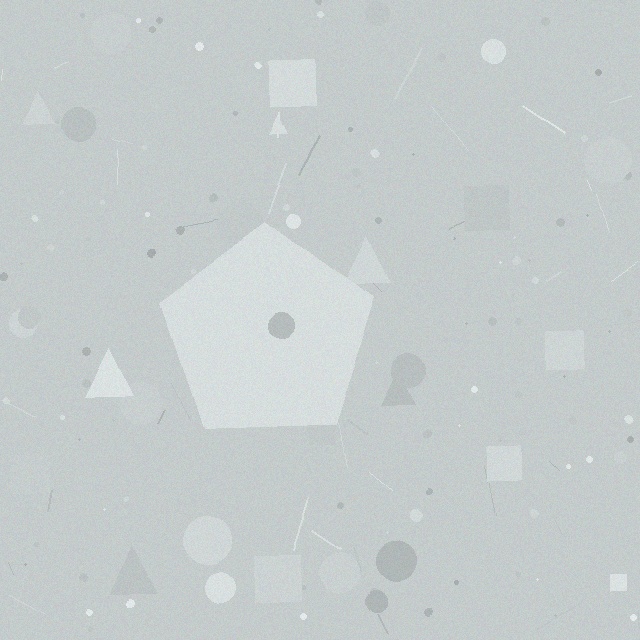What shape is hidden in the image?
A pentagon is hidden in the image.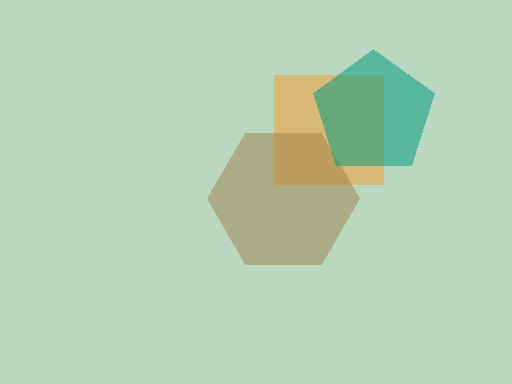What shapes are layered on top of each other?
The layered shapes are: an orange square, a brown hexagon, a teal pentagon.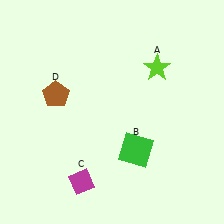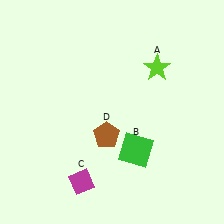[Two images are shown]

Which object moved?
The brown pentagon (D) moved right.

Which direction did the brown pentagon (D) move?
The brown pentagon (D) moved right.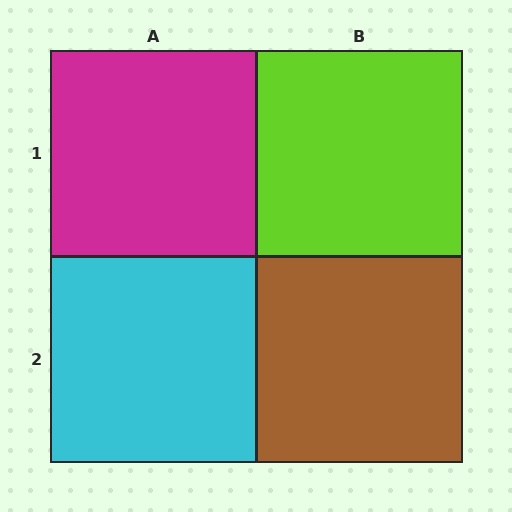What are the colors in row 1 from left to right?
Magenta, lime.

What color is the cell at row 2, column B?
Brown.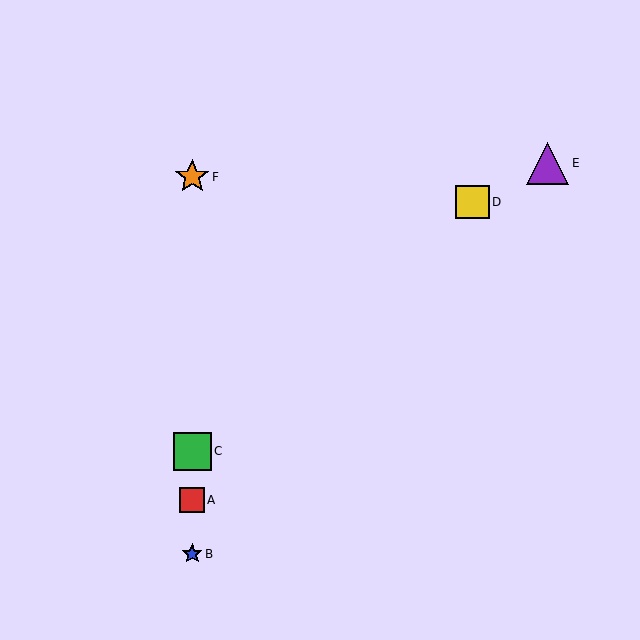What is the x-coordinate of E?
Object E is at x≈548.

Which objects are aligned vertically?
Objects A, B, C, F are aligned vertically.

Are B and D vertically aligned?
No, B is at x≈192 and D is at x≈472.